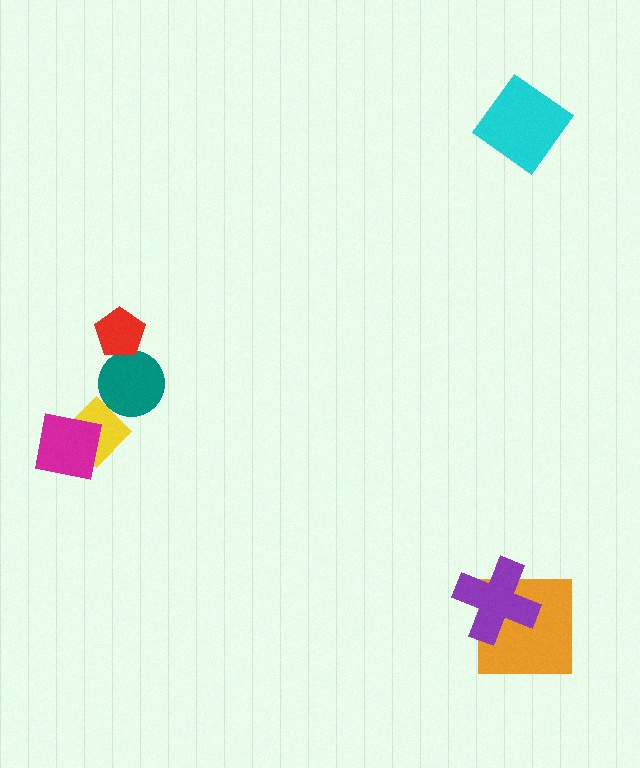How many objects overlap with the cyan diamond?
0 objects overlap with the cyan diamond.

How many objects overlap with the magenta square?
1 object overlaps with the magenta square.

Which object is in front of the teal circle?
The red pentagon is in front of the teal circle.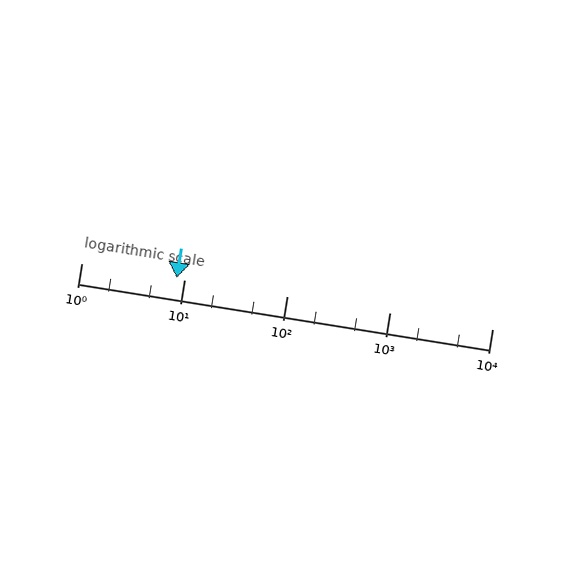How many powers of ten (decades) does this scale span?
The scale spans 4 decades, from 1 to 10000.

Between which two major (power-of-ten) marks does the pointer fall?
The pointer is between 1 and 10.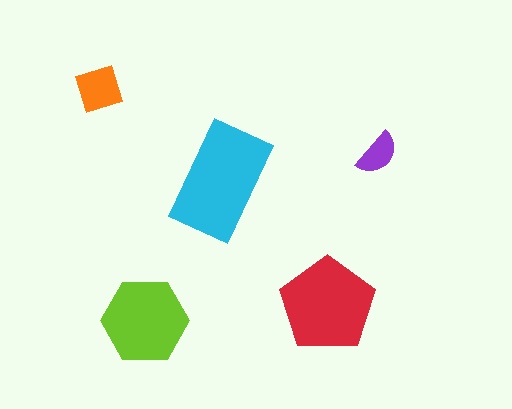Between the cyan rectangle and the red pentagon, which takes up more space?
The cyan rectangle.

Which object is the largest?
The cyan rectangle.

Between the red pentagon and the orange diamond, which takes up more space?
The red pentagon.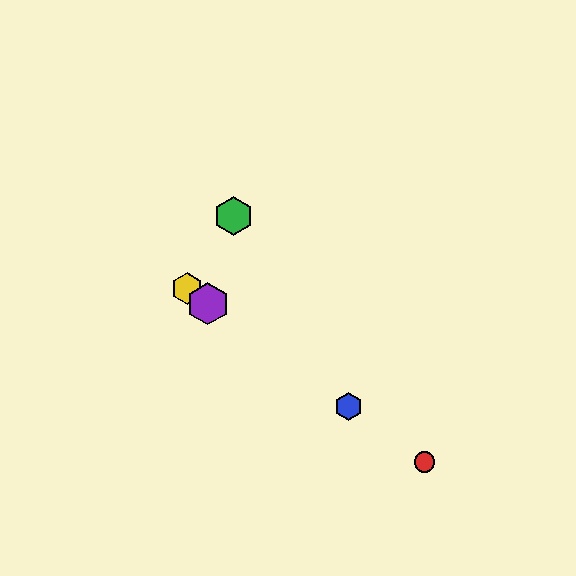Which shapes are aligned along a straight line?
The red circle, the blue hexagon, the yellow hexagon, the purple hexagon are aligned along a straight line.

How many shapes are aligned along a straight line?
4 shapes (the red circle, the blue hexagon, the yellow hexagon, the purple hexagon) are aligned along a straight line.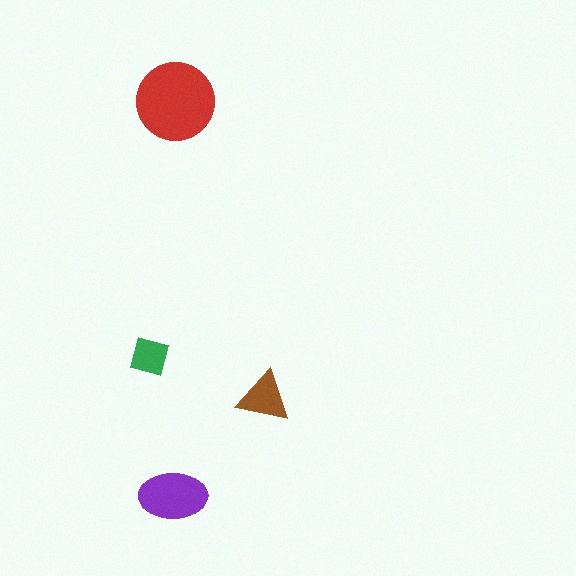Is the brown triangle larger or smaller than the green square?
Larger.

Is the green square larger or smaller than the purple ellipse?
Smaller.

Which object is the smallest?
The green square.